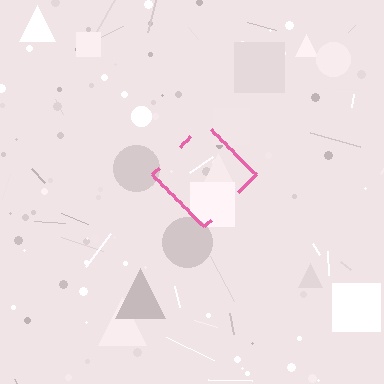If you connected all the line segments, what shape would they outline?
They would outline a diamond.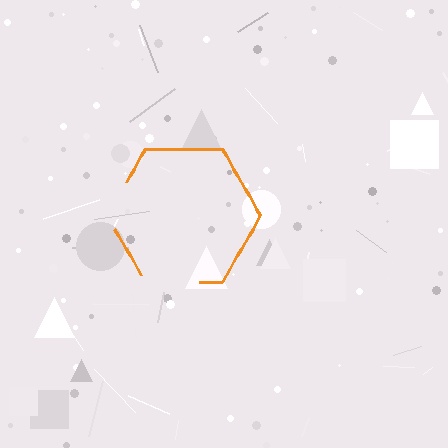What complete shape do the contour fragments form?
The contour fragments form a hexagon.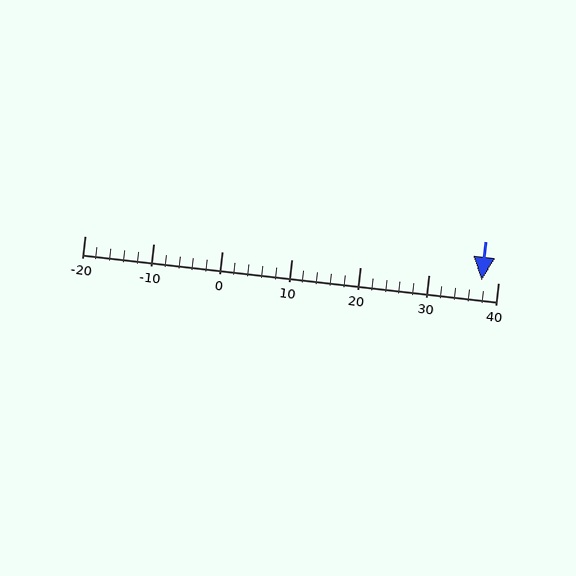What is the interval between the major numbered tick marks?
The major tick marks are spaced 10 units apart.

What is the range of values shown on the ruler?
The ruler shows values from -20 to 40.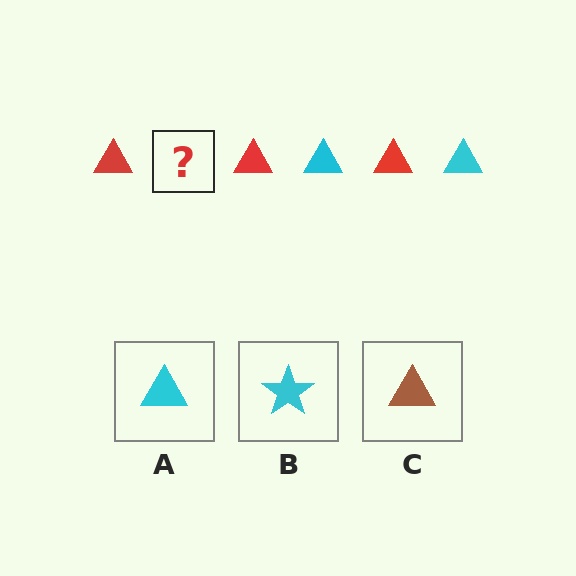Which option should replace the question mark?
Option A.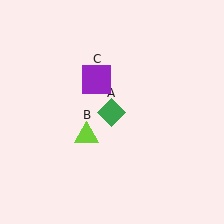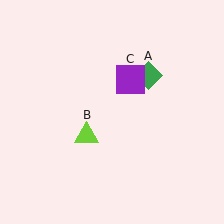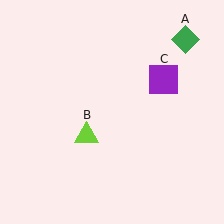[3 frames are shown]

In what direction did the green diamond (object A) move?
The green diamond (object A) moved up and to the right.